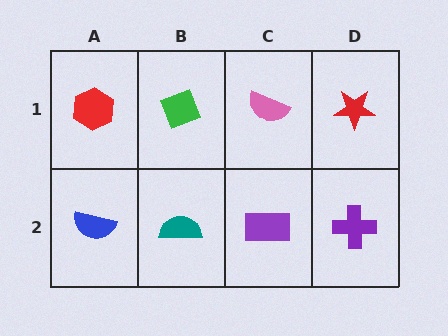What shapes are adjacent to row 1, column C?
A purple rectangle (row 2, column C), a green diamond (row 1, column B), a red star (row 1, column D).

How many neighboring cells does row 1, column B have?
3.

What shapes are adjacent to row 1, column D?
A purple cross (row 2, column D), a pink semicircle (row 1, column C).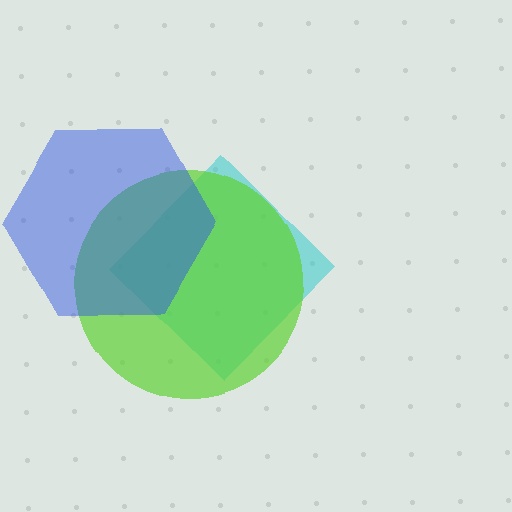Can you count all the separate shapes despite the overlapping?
Yes, there are 3 separate shapes.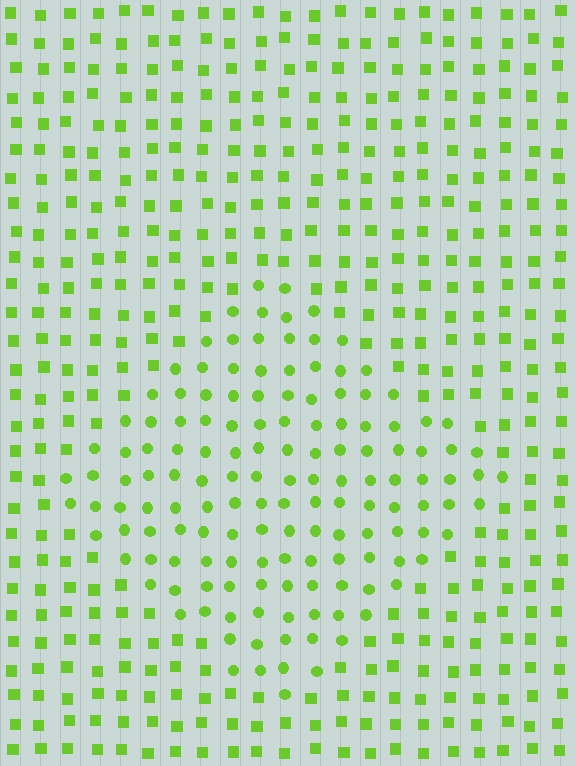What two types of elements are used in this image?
The image uses circles inside the diamond region and squares outside it.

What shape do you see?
I see a diamond.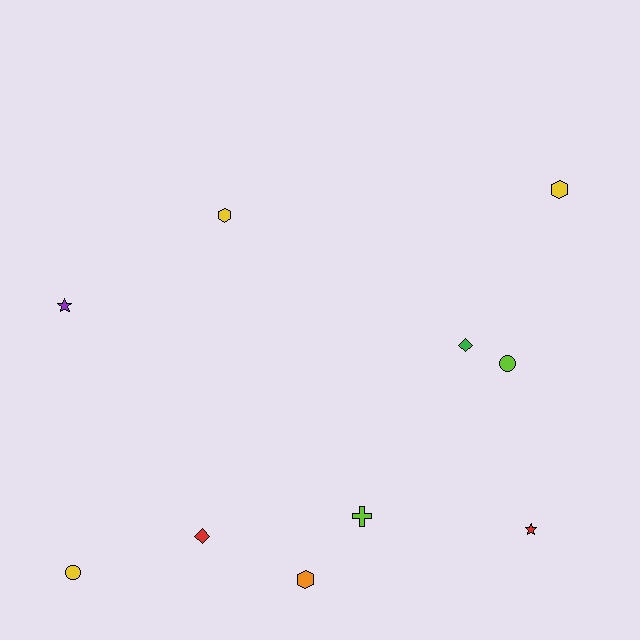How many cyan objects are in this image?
There are no cyan objects.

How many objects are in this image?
There are 10 objects.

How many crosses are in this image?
There is 1 cross.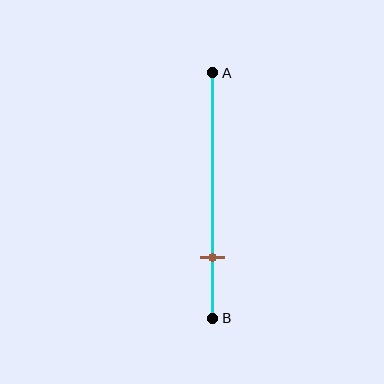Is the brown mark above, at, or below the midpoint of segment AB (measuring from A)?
The brown mark is below the midpoint of segment AB.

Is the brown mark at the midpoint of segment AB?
No, the mark is at about 75% from A, not at the 50% midpoint.